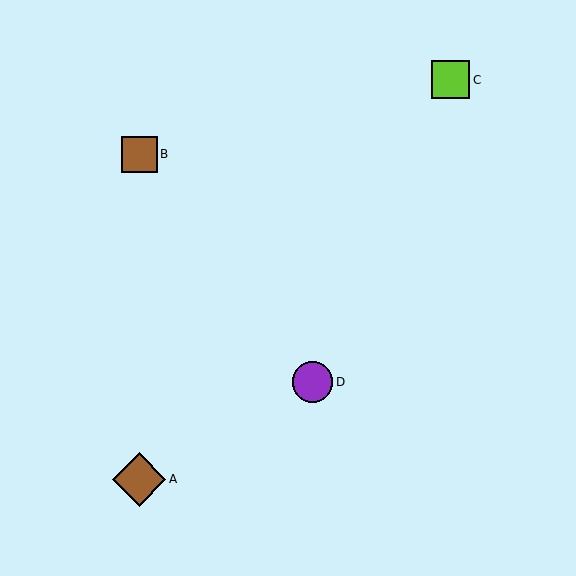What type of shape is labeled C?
Shape C is a lime square.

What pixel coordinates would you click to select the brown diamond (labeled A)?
Click at (139, 479) to select the brown diamond A.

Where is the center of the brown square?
The center of the brown square is at (139, 154).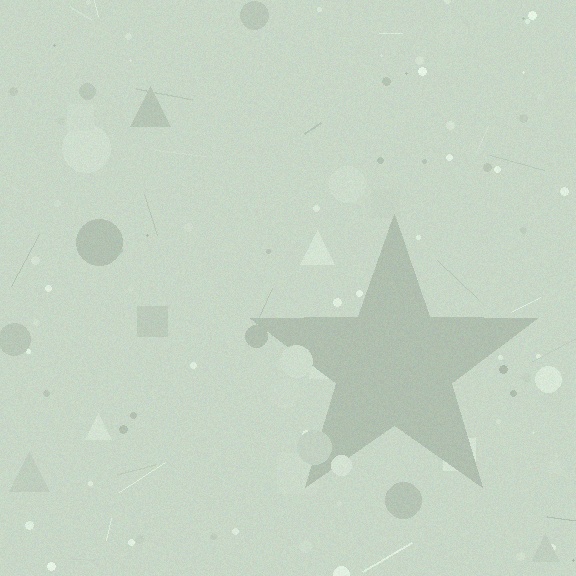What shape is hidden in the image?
A star is hidden in the image.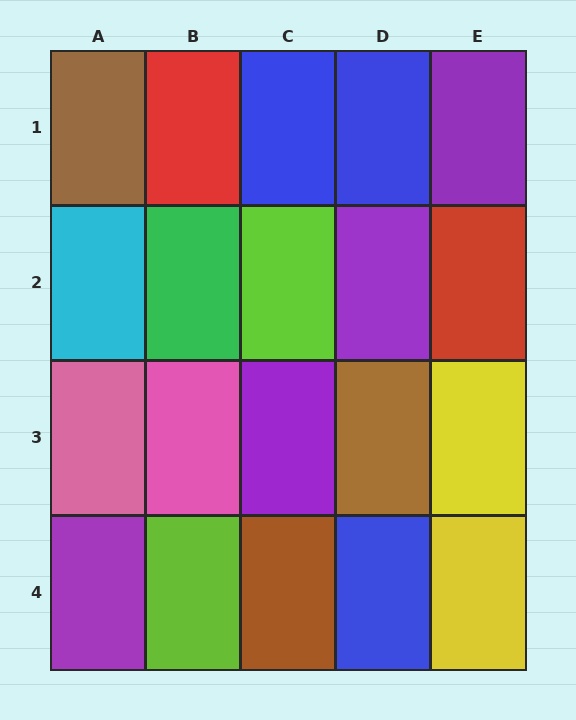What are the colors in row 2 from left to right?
Cyan, green, lime, purple, red.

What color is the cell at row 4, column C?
Brown.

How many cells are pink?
2 cells are pink.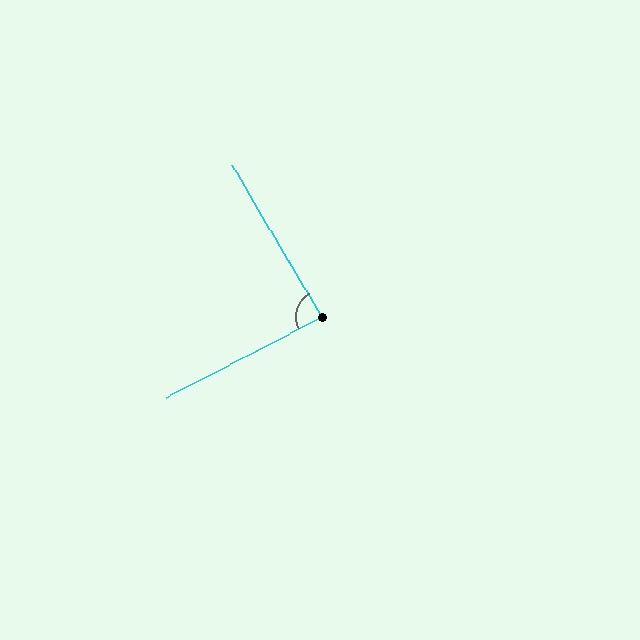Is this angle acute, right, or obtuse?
It is approximately a right angle.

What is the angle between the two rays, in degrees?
Approximately 87 degrees.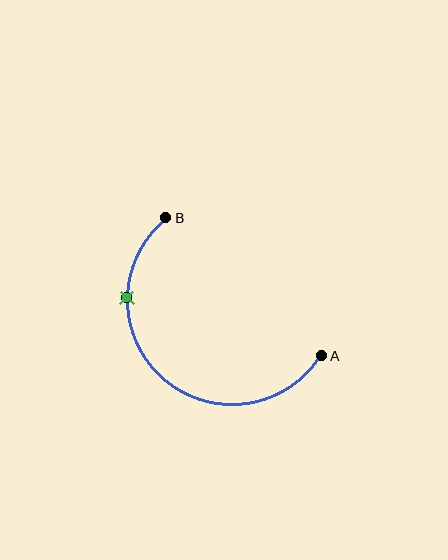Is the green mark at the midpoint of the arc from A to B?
No. The green mark lies on the arc but is closer to endpoint B. The arc midpoint would be at the point on the curve equidistant along the arc from both A and B.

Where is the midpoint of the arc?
The arc midpoint is the point on the curve farthest from the straight line joining A and B. It sits below and to the left of that line.